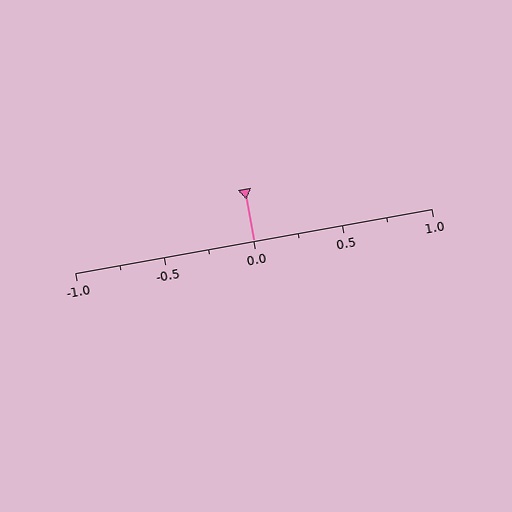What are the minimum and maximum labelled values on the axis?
The axis runs from -1.0 to 1.0.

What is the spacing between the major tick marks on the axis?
The major ticks are spaced 0.5 apart.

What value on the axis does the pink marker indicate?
The marker indicates approximately 0.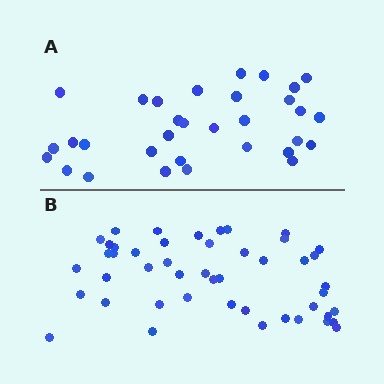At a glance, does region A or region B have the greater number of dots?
Region B (the bottom region) has more dots.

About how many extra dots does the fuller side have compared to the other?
Region B has approximately 15 more dots than region A.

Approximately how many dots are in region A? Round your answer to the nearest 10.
About 30 dots. (The exact count is 32, which rounds to 30.)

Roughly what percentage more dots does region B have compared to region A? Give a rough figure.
About 45% more.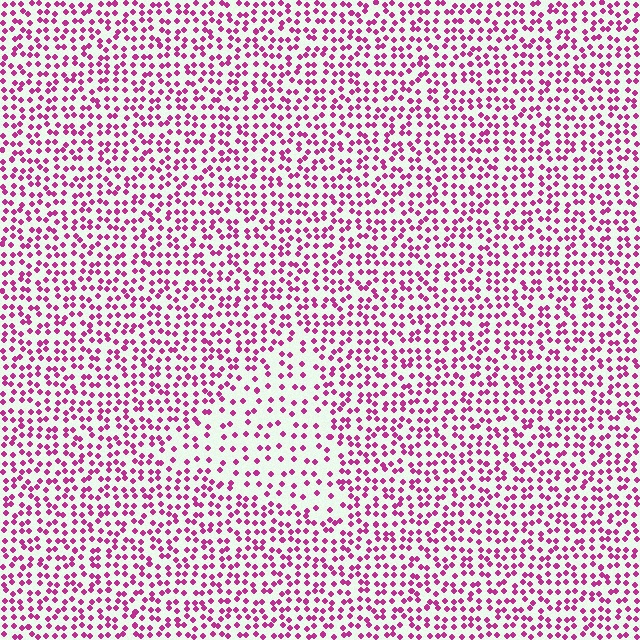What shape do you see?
I see a triangle.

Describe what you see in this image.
The image contains small magenta elements arranged at two different densities. A triangle-shaped region is visible where the elements are less densely packed than the surrounding area.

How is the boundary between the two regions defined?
The boundary is defined by a change in element density (approximately 1.9x ratio). All elements are the same color, size, and shape.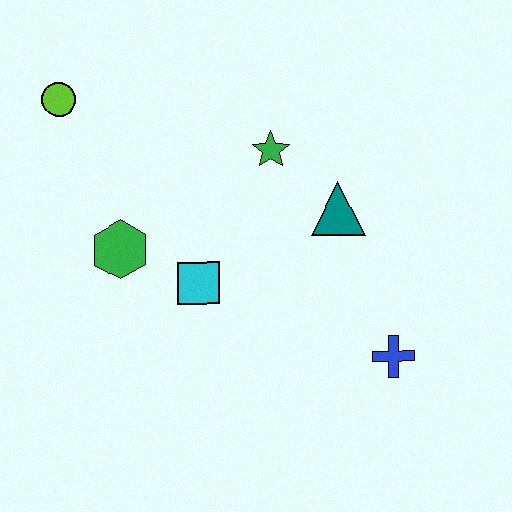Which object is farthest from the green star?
The blue cross is farthest from the green star.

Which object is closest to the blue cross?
The teal triangle is closest to the blue cross.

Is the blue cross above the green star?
No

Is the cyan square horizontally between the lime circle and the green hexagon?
No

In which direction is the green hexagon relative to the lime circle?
The green hexagon is below the lime circle.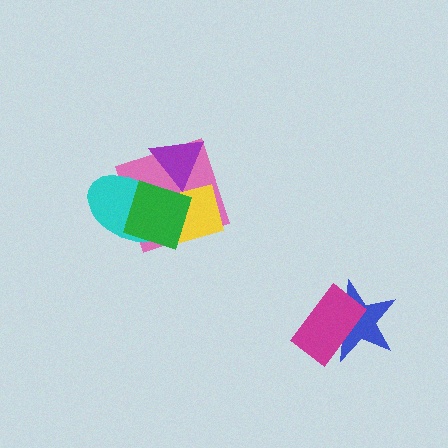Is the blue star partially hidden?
Yes, it is partially covered by another shape.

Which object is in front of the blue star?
The magenta rectangle is in front of the blue star.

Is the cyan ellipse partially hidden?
Yes, it is partially covered by another shape.